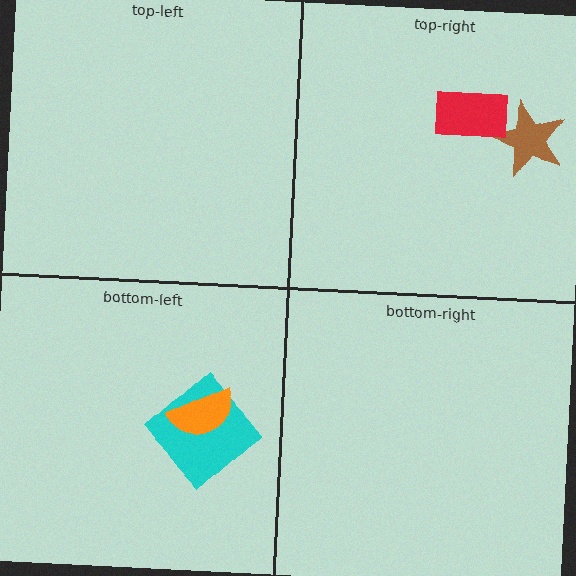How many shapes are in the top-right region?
2.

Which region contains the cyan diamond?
The bottom-left region.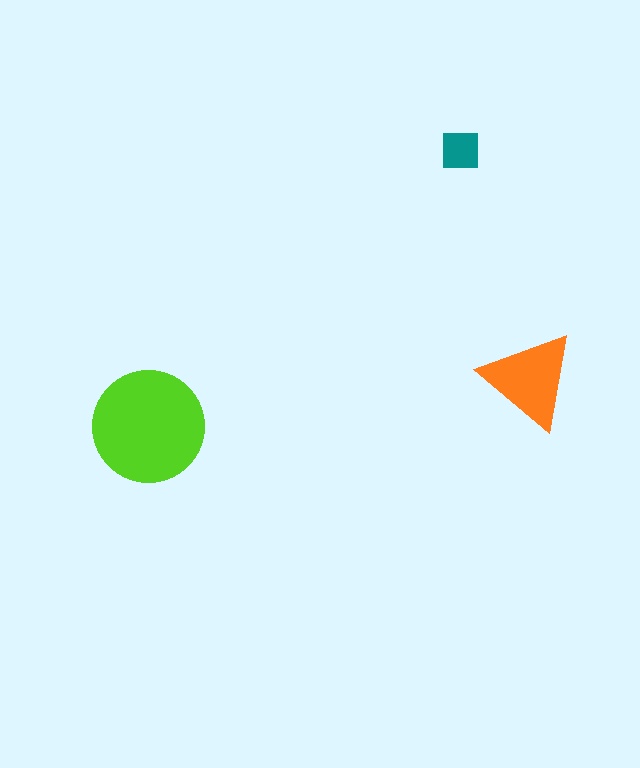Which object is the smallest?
The teal square.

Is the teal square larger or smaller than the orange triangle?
Smaller.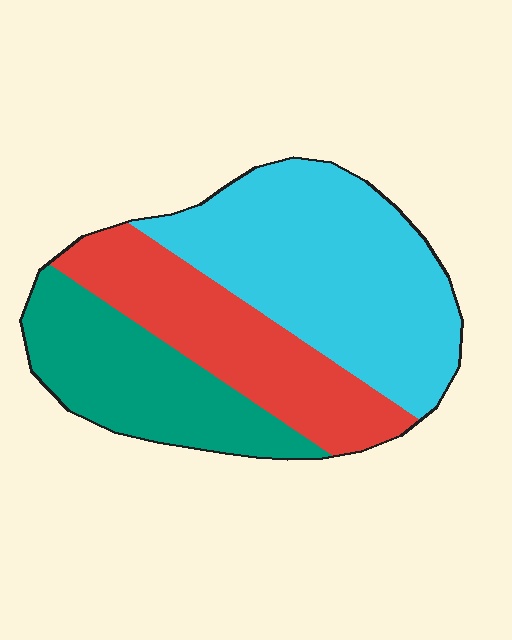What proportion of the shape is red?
Red covers about 30% of the shape.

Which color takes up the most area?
Cyan, at roughly 45%.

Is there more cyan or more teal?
Cyan.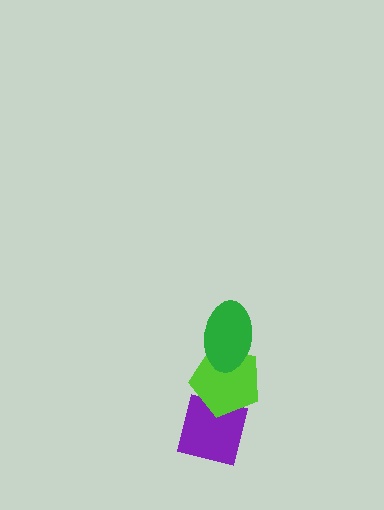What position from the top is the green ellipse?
The green ellipse is 1st from the top.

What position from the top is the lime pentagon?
The lime pentagon is 2nd from the top.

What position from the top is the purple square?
The purple square is 3rd from the top.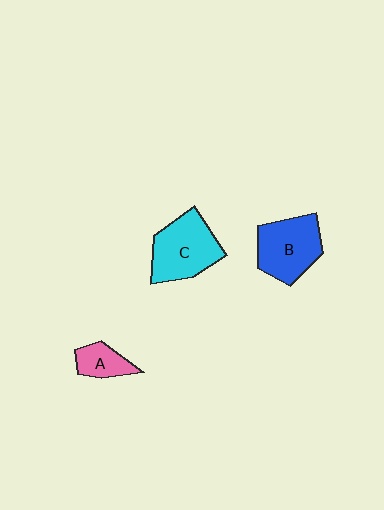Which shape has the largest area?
Shape C (cyan).